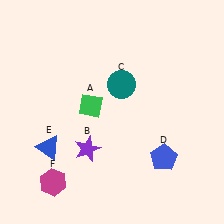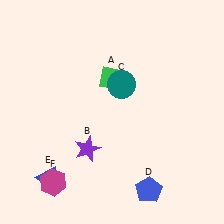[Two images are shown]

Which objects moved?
The objects that moved are: the green diamond (A), the blue pentagon (D), the blue triangle (E).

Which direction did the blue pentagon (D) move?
The blue pentagon (D) moved down.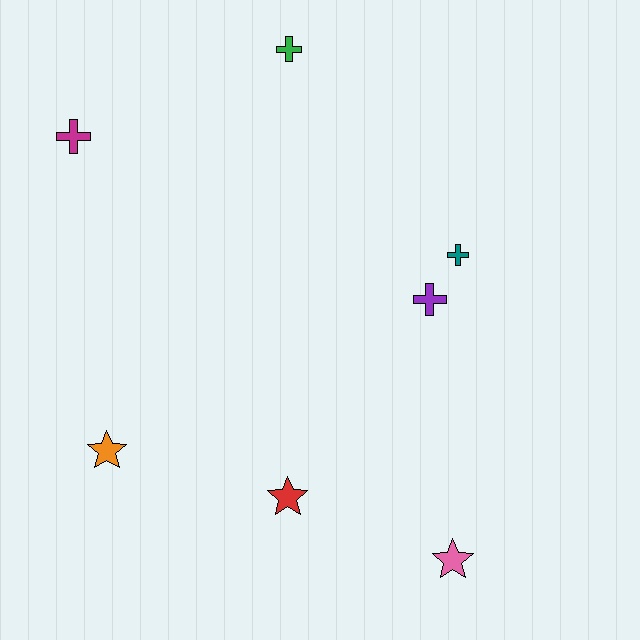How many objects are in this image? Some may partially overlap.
There are 7 objects.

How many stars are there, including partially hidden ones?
There are 3 stars.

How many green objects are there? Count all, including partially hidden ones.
There is 1 green object.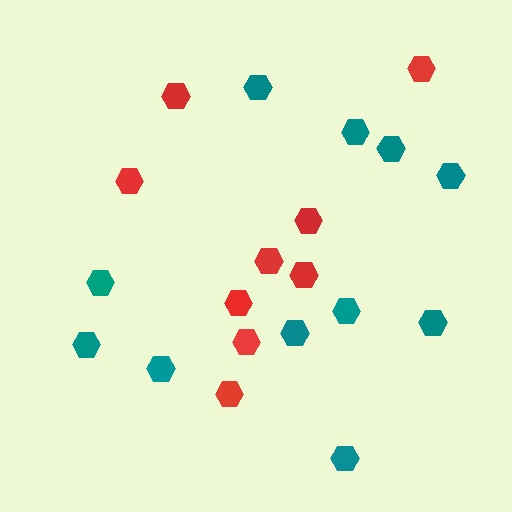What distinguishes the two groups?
There are 2 groups: one group of teal hexagons (11) and one group of red hexagons (9).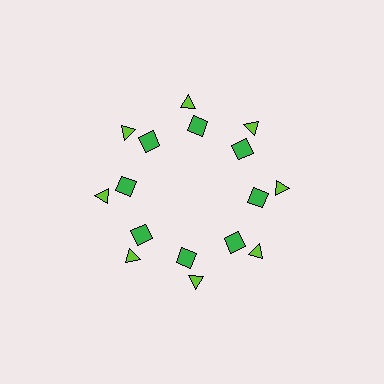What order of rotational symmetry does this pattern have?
This pattern has 8-fold rotational symmetry.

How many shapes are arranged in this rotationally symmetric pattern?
There are 16 shapes, arranged in 8 groups of 2.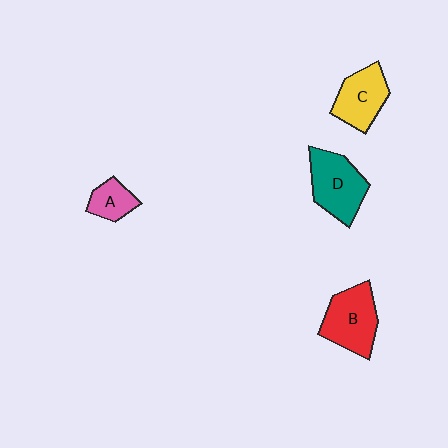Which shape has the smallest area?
Shape A (pink).